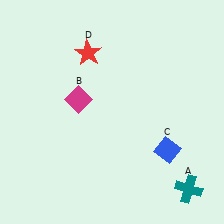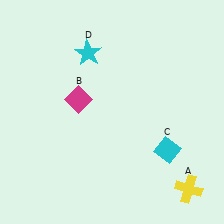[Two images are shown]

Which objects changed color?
A changed from teal to yellow. C changed from blue to cyan. D changed from red to cyan.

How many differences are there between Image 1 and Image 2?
There are 3 differences between the two images.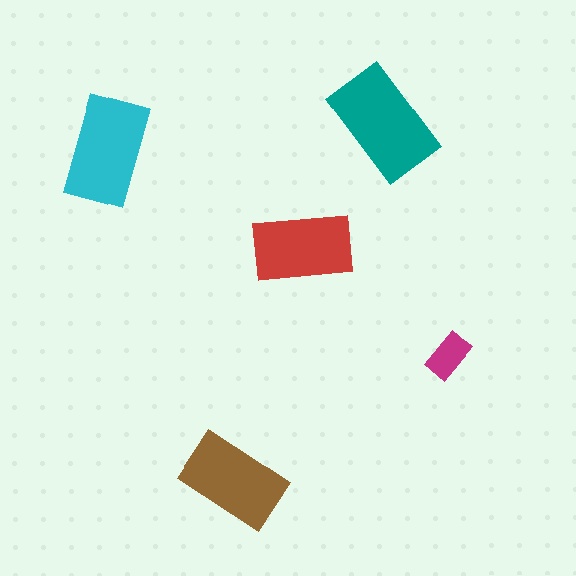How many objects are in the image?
There are 5 objects in the image.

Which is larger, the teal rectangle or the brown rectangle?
The teal one.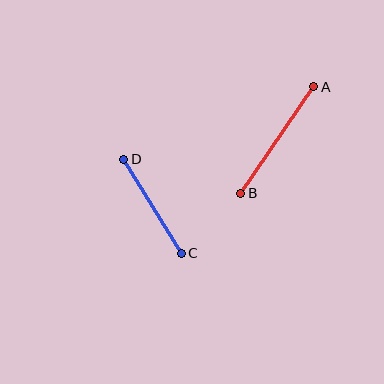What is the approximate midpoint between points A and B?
The midpoint is at approximately (277, 140) pixels.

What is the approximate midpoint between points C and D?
The midpoint is at approximately (152, 206) pixels.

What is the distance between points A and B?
The distance is approximately 129 pixels.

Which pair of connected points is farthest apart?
Points A and B are farthest apart.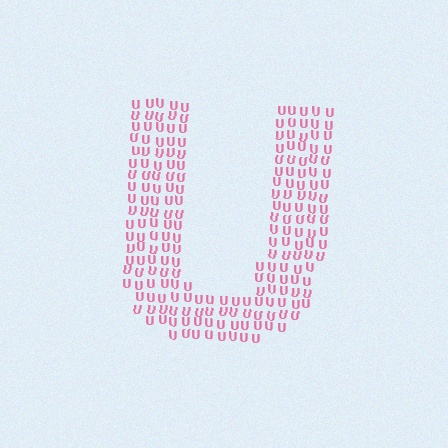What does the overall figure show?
The overall figure shows the letter U.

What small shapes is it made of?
It is made of small letter U's.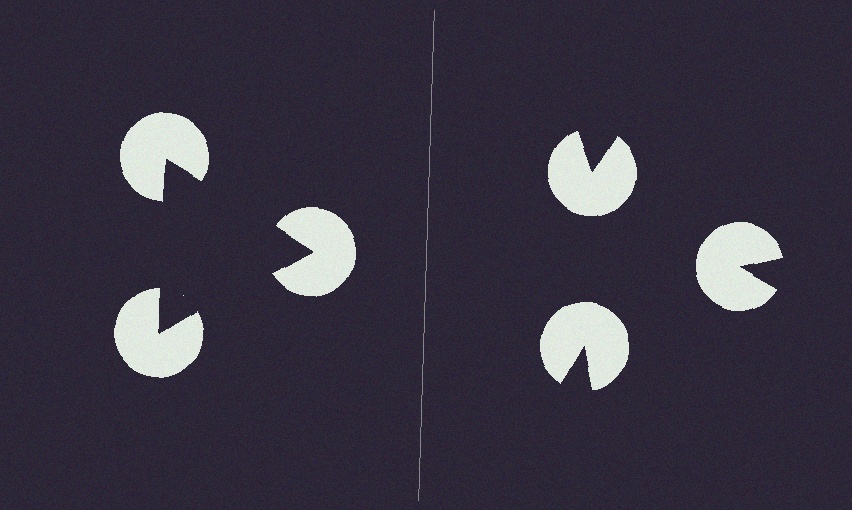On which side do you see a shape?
An illusory triangle appears on the left side. On the right side the wedge cuts are rotated, so no coherent shape forms.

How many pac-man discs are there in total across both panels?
6 — 3 on each side.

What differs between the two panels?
The pac-man discs are positioned identically on both sides; only the wedge orientations differ. On the left they align to a triangle; on the right they are misaligned.